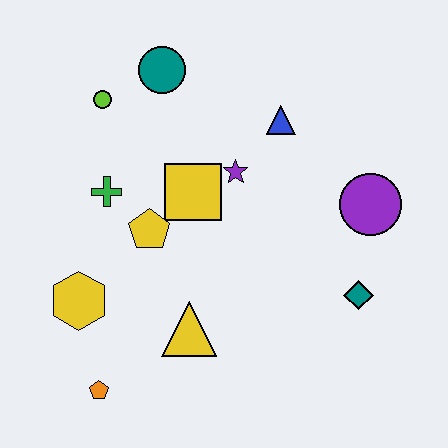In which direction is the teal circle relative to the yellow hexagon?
The teal circle is above the yellow hexagon.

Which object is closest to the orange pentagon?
The yellow hexagon is closest to the orange pentagon.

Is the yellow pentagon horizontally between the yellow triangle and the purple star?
No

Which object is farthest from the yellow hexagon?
The purple circle is farthest from the yellow hexagon.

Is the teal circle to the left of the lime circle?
No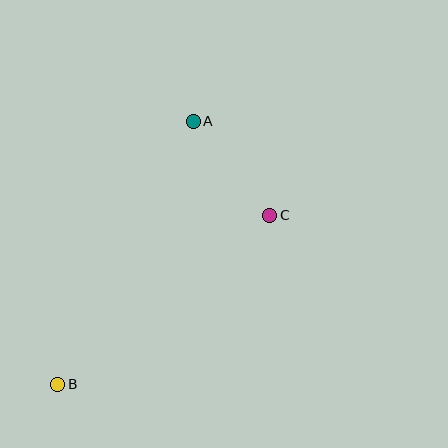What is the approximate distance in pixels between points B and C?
The distance between B and C is approximately 271 pixels.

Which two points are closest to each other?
Points A and C are closest to each other.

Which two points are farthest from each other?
Points A and B are farthest from each other.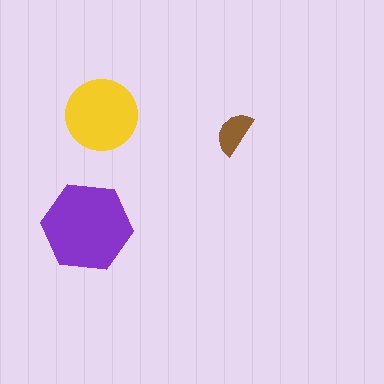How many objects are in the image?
There are 3 objects in the image.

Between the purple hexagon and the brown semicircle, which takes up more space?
The purple hexagon.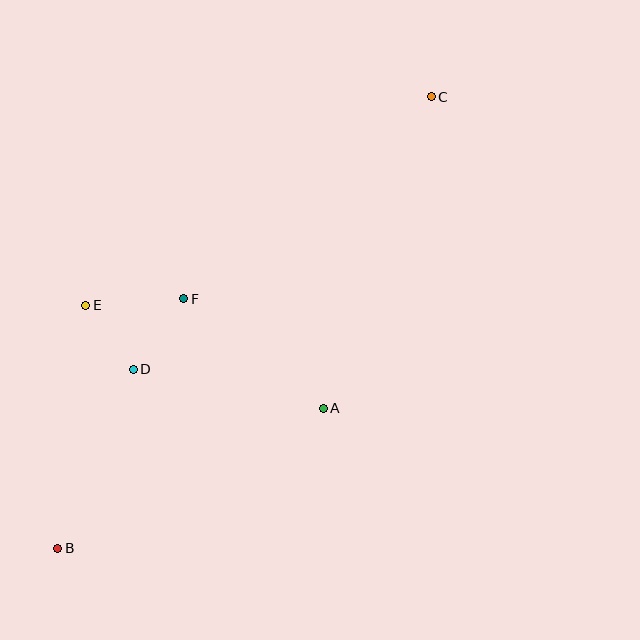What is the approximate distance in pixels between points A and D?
The distance between A and D is approximately 194 pixels.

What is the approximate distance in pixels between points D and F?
The distance between D and F is approximately 87 pixels.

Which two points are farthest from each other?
Points B and C are farthest from each other.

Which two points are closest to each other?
Points D and E are closest to each other.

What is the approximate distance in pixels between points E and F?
The distance between E and F is approximately 98 pixels.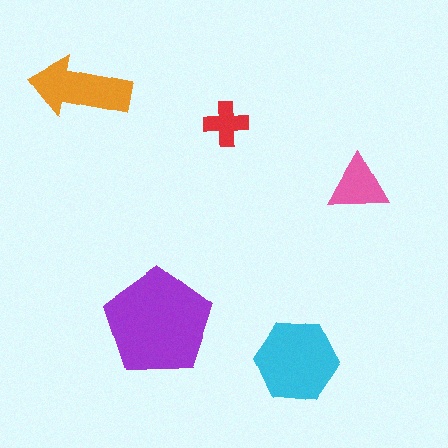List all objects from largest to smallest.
The purple pentagon, the cyan hexagon, the orange arrow, the pink triangle, the red cross.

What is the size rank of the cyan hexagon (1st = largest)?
2nd.